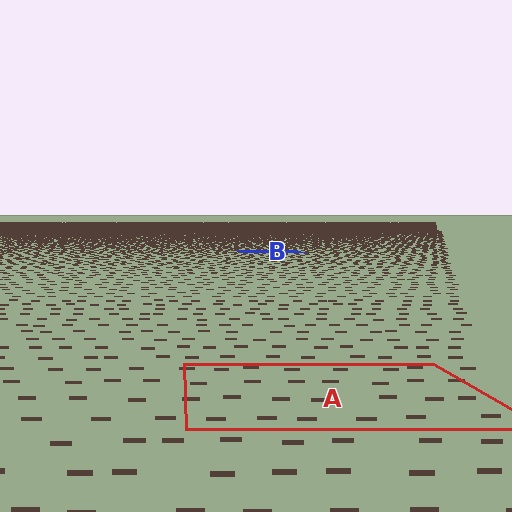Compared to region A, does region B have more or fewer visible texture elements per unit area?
Region B has more texture elements per unit area — they are packed more densely because it is farther away.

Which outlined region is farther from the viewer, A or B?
Region B is farther from the viewer — the texture elements inside it appear smaller and more densely packed.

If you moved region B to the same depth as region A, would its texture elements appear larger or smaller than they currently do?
They would appear larger. At a closer depth, the same texture elements are projected at a bigger on-screen size.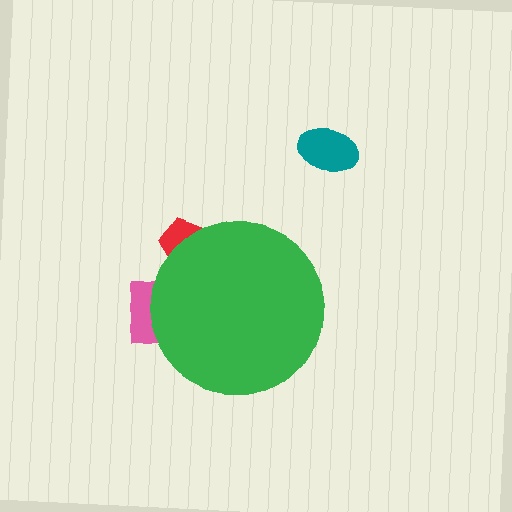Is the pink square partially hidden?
Yes, the pink square is partially hidden behind the green circle.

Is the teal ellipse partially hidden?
No, the teal ellipse is fully visible.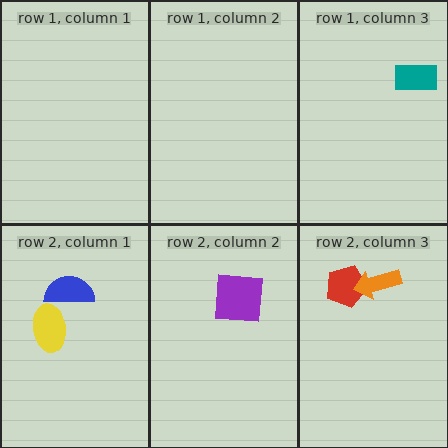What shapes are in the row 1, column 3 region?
The teal rectangle.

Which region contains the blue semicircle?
The row 2, column 1 region.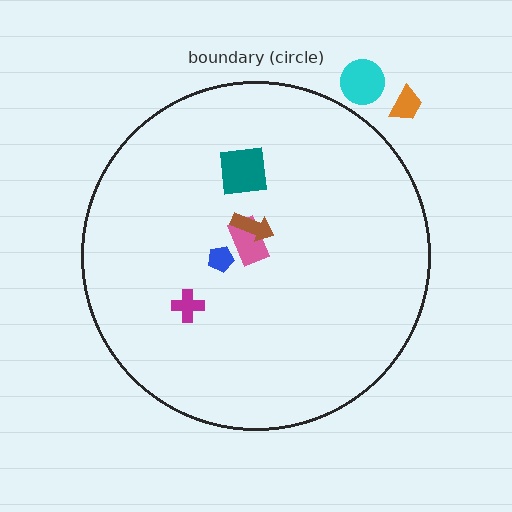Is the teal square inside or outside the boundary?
Inside.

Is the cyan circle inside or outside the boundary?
Outside.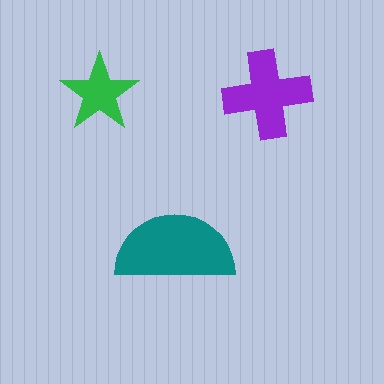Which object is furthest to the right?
The purple cross is rightmost.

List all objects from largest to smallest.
The teal semicircle, the purple cross, the green star.